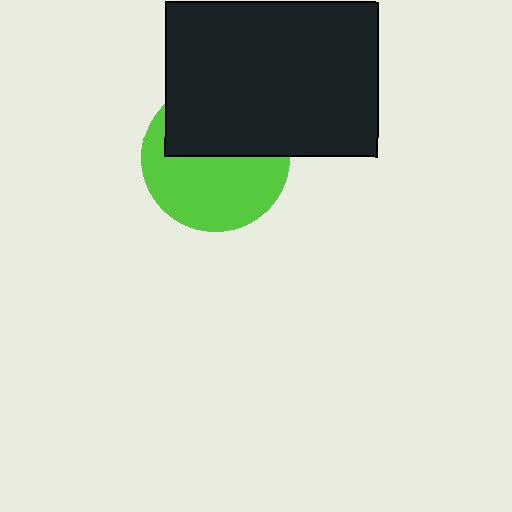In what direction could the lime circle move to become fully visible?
The lime circle could move down. That would shift it out from behind the black rectangle entirely.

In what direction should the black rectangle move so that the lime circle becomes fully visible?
The black rectangle should move up. That is the shortest direction to clear the overlap and leave the lime circle fully visible.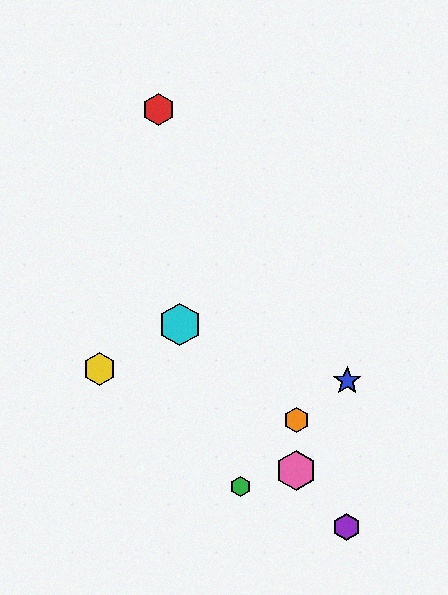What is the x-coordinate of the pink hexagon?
The pink hexagon is at x≈296.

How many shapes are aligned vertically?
2 shapes (the orange hexagon, the pink hexagon) are aligned vertically.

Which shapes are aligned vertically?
The orange hexagon, the pink hexagon are aligned vertically.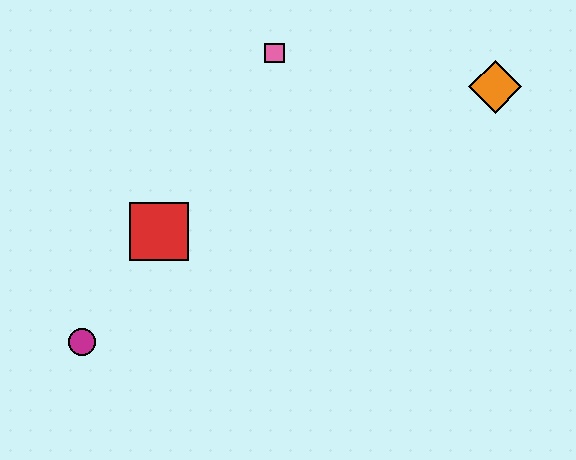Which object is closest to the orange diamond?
The pink square is closest to the orange diamond.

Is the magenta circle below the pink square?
Yes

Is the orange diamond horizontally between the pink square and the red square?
No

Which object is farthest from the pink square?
The magenta circle is farthest from the pink square.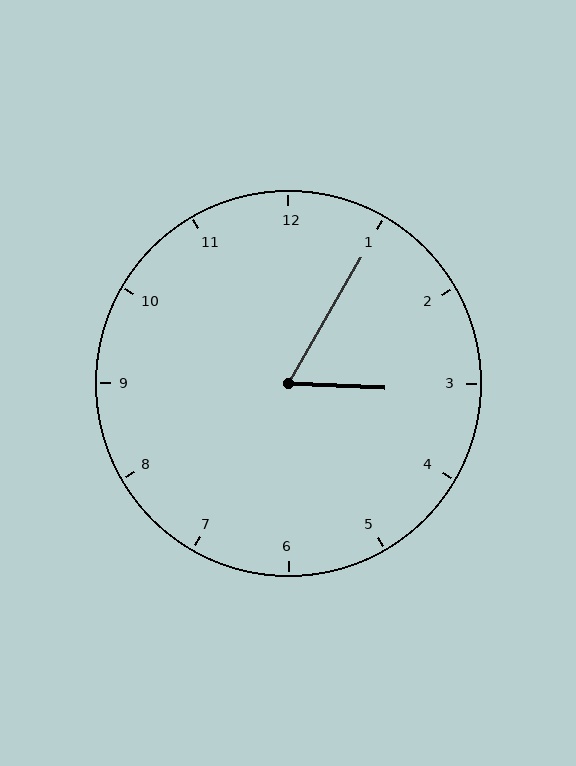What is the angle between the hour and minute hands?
Approximately 62 degrees.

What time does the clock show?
3:05.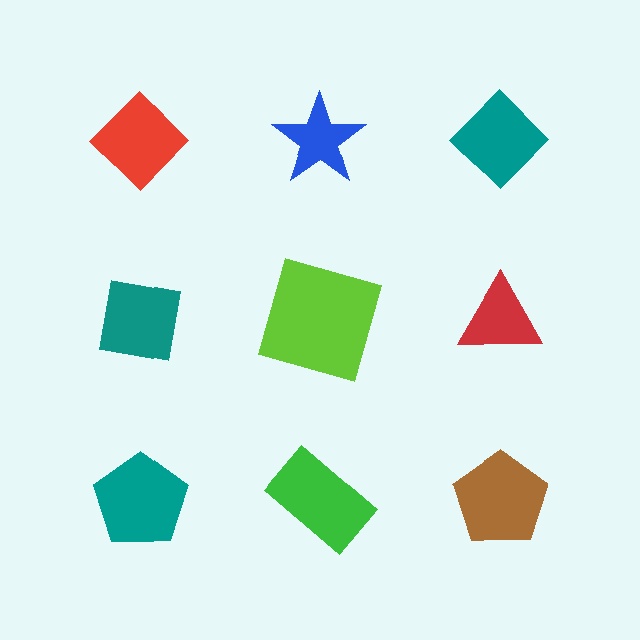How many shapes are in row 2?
3 shapes.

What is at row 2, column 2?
A lime square.